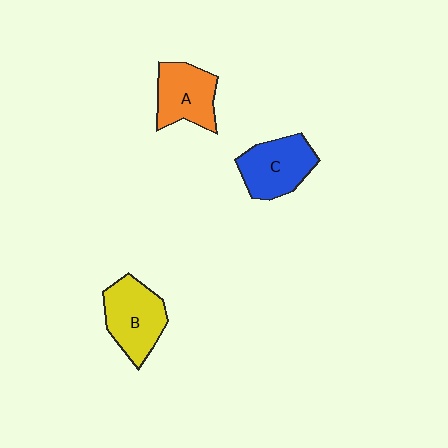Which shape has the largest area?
Shape B (yellow).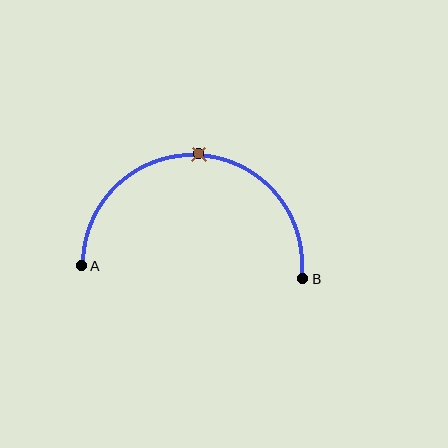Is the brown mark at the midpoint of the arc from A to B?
Yes. The brown mark lies on the arc at equal arc-length from both A and B — it is the arc midpoint.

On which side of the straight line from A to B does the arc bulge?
The arc bulges above the straight line connecting A and B.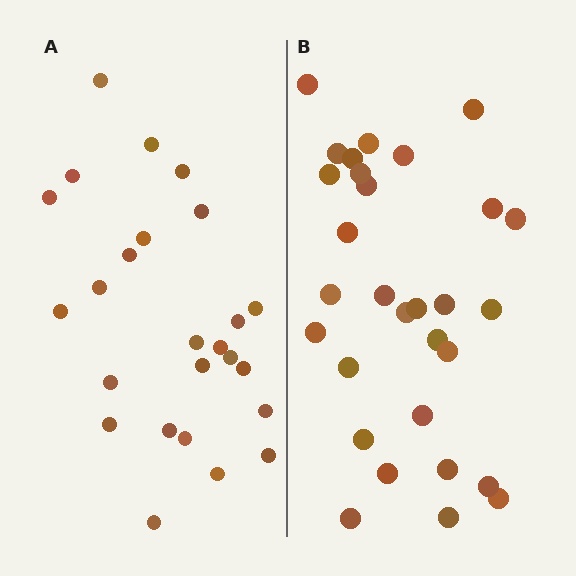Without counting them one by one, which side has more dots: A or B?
Region B (the right region) has more dots.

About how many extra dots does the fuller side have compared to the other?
Region B has about 5 more dots than region A.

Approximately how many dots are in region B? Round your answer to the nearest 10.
About 30 dots.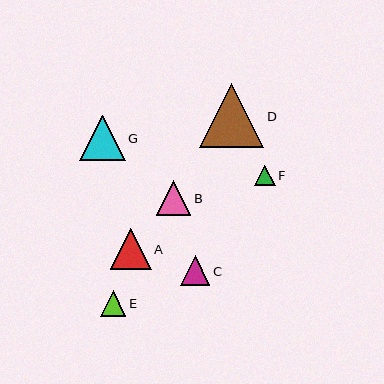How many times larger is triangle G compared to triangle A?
Triangle G is approximately 1.1 times the size of triangle A.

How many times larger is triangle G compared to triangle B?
Triangle G is approximately 1.3 times the size of triangle B.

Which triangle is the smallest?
Triangle F is the smallest with a size of approximately 20 pixels.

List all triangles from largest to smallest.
From largest to smallest: D, G, A, B, C, E, F.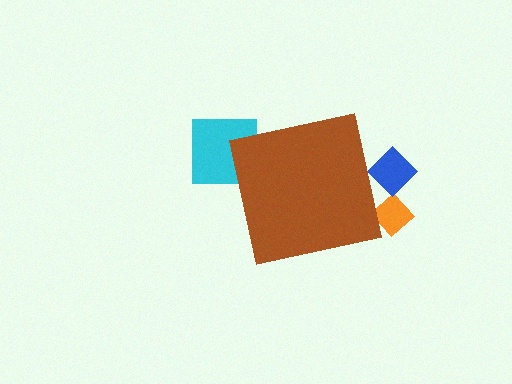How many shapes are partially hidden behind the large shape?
3 shapes are partially hidden.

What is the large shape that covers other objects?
A brown square.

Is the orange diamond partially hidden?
Yes, the orange diamond is partially hidden behind the brown square.